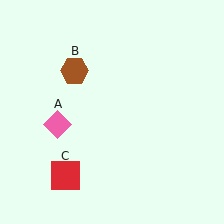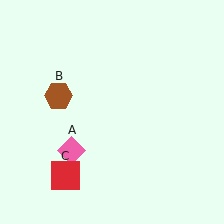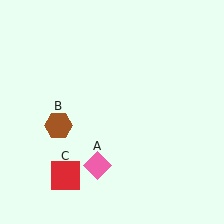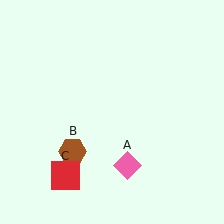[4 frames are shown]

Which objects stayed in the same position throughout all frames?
Red square (object C) remained stationary.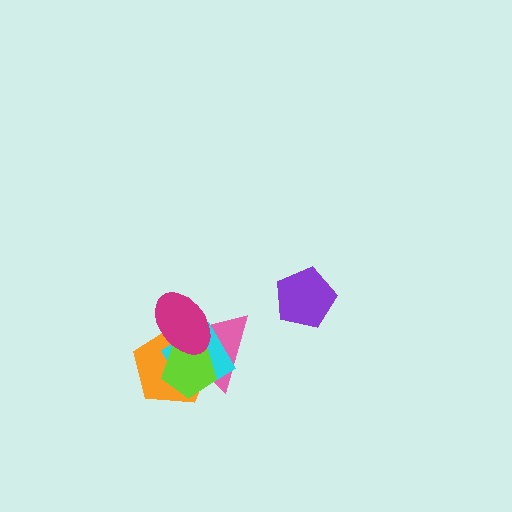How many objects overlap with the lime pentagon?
4 objects overlap with the lime pentagon.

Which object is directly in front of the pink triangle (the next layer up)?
The cyan diamond is directly in front of the pink triangle.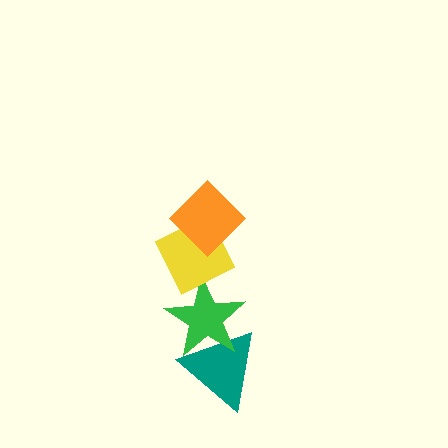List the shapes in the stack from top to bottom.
From top to bottom: the orange diamond, the yellow diamond, the green star, the teal triangle.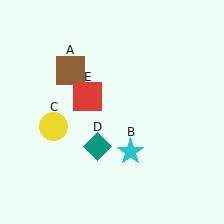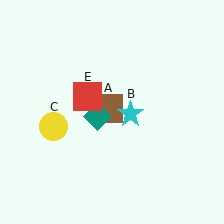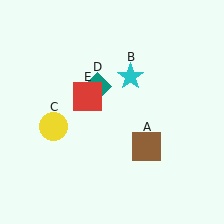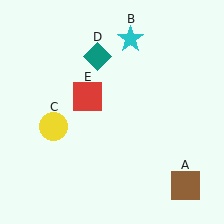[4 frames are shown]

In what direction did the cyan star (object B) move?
The cyan star (object B) moved up.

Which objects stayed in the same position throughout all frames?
Yellow circle (object C) and red square (object E) remained stationary.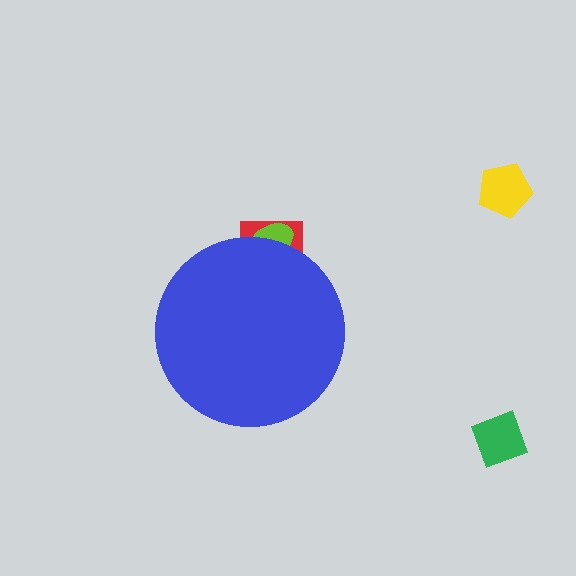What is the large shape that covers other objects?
A blue circle.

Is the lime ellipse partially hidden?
Yes, the lime ellipse is partially hidden behind the blue circle.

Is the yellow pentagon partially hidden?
No, the yellow pentagon is fully visible.